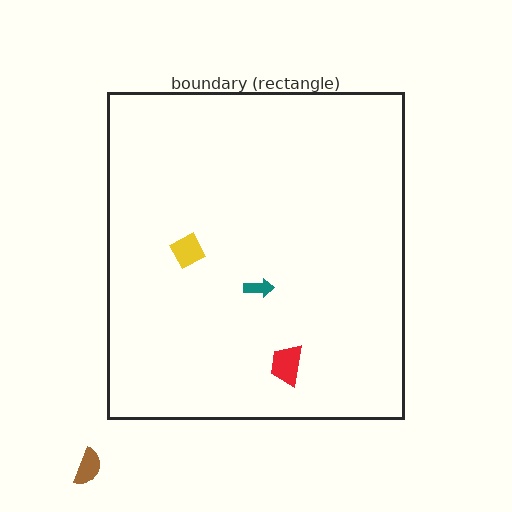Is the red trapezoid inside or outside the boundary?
Inside.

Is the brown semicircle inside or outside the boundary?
Outside.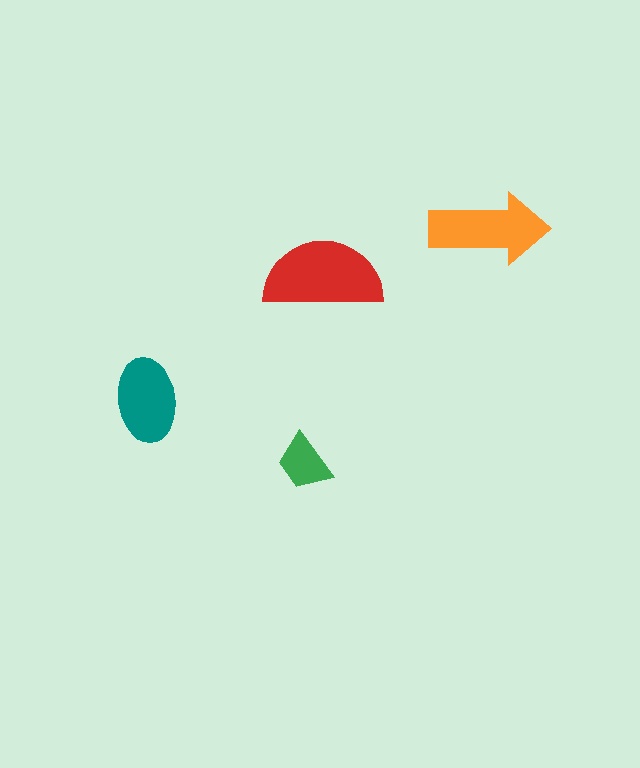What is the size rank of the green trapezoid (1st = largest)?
4th.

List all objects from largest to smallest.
The red semicircle, the orange arrow, the teal ellipse, the green trapezoid.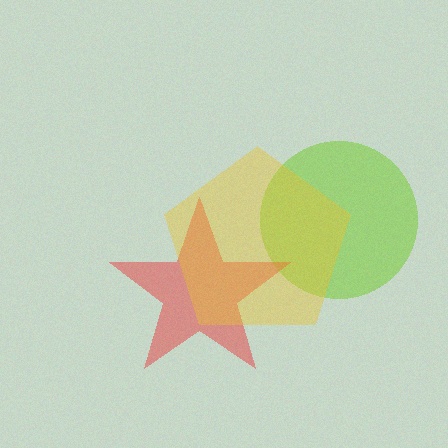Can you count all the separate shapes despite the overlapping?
Yes, there are 3 separate shapes.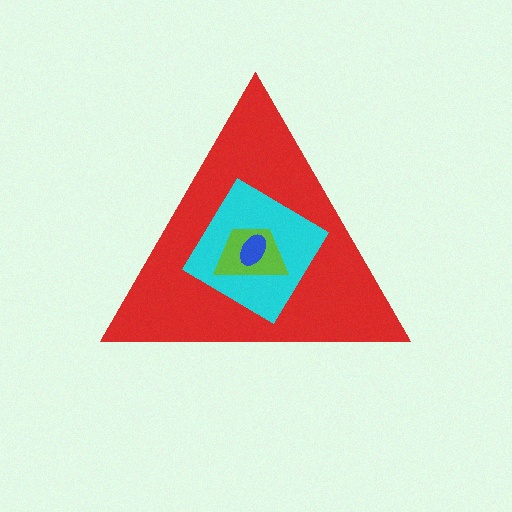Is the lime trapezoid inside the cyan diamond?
Yes.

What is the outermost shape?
The red triangle.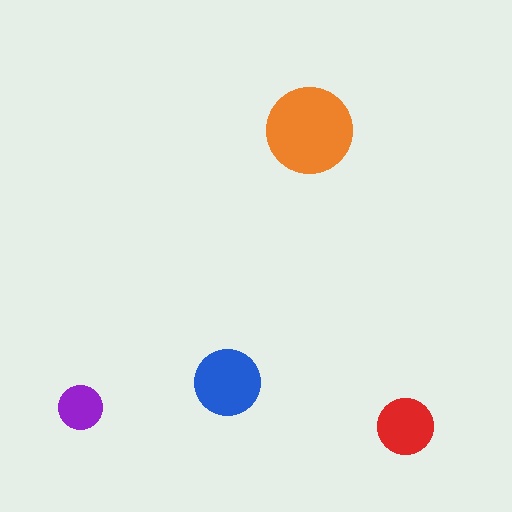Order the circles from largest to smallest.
the orange one, the blue one, the red one, the purple one.